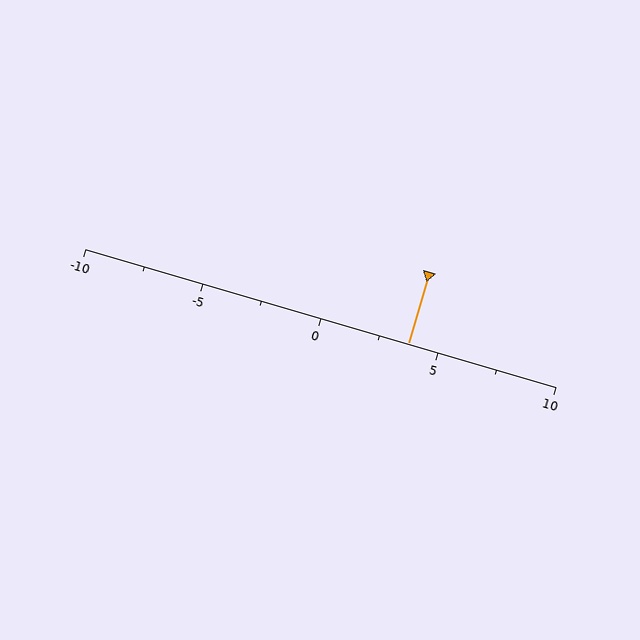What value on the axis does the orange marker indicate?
The marker indicates approximately 3.8.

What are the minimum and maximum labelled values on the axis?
The axis runs from -10 to 10.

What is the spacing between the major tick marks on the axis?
The major ticks are spaced 5 apart.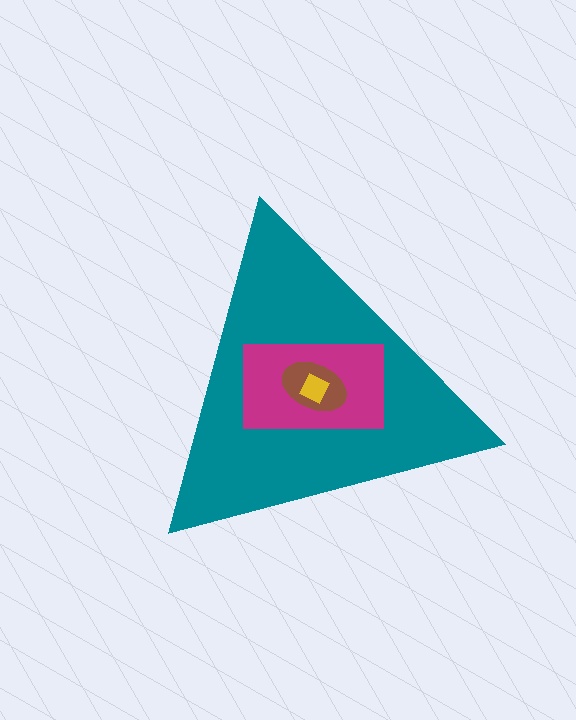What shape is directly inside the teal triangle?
The magenta rectangle.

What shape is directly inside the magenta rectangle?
The brown ellipse.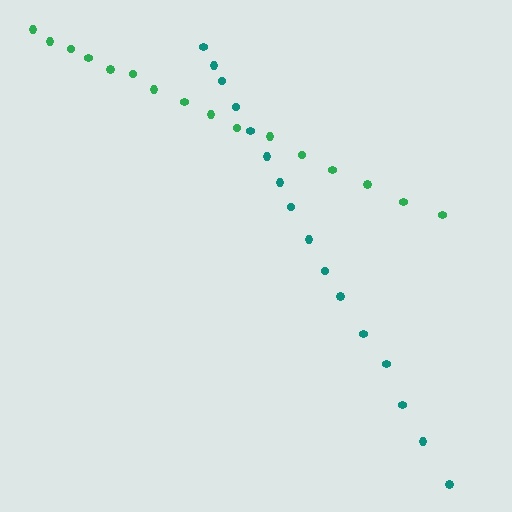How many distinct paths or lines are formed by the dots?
There are 2 distinct paths.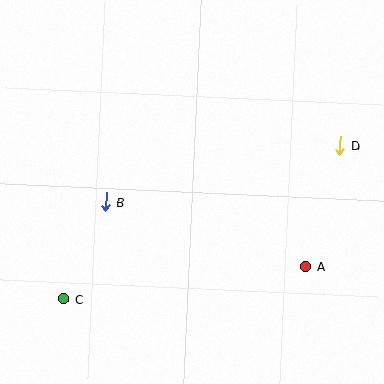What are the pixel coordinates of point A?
Point A is at (306, 267).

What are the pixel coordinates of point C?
Point C is at (64, 299).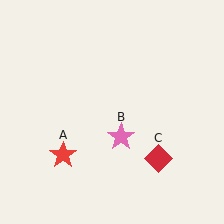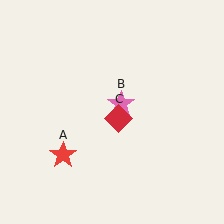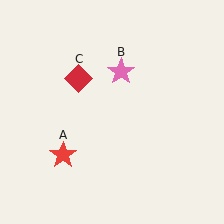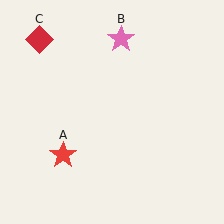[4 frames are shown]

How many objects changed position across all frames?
2 objects changed position: pink star (object B), red diamond (object C).